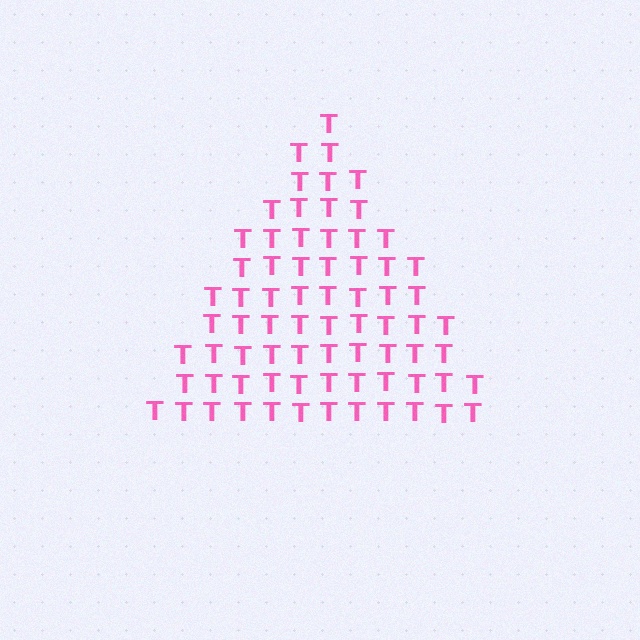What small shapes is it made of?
It is made of small letter T's.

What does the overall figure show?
The overall figure shows a triangle.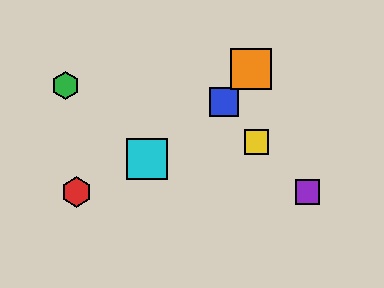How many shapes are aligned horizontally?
2 shapes (the red hexagon, the purple square) are aligned horizontally.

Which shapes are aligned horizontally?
The red hexagon, the purple square are aligned horizontally.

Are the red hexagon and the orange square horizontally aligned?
No, the red hexagon is at y≈192 and the orange square is at y≈69.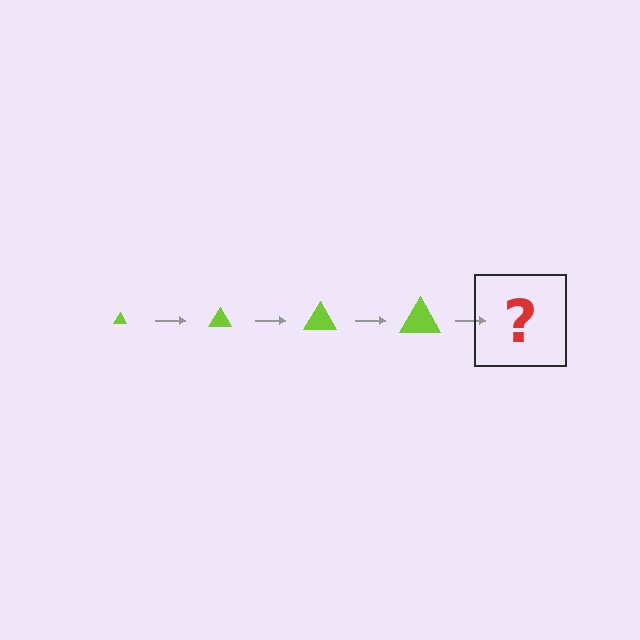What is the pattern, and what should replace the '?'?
The pattern is that the triangle gets progressively larger each step. The '?' should be a lime triangle, larger than the previous one.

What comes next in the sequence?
The next element should be a lime triangle, larger than the previous one.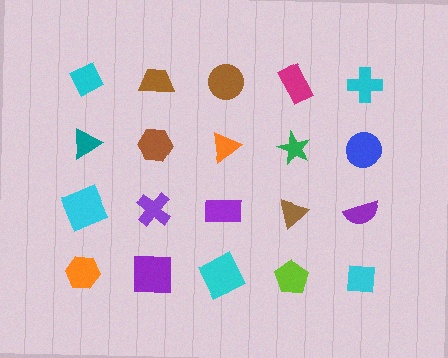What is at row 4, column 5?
A cyan square.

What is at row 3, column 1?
A cyan square.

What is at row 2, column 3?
An orange triangle.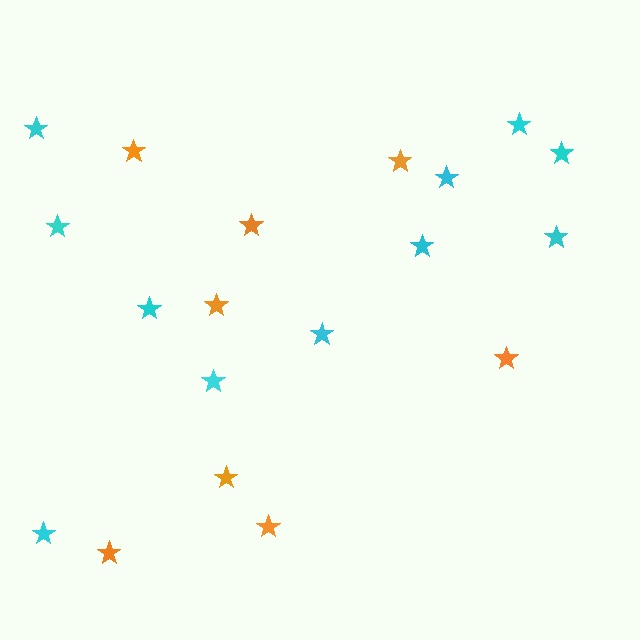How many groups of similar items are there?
There are 2 groups: one group of cyan stars (11) and one group of orange stars (8).